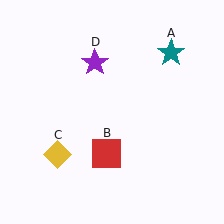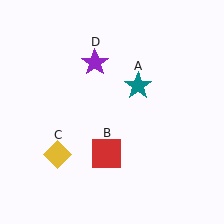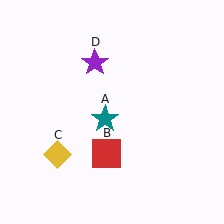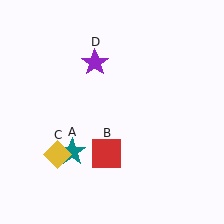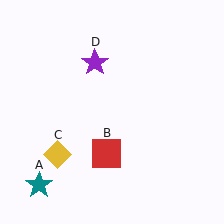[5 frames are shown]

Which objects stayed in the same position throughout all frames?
Red square (object B) and yellow diamond (object C) and purple star (object D) remained stationary.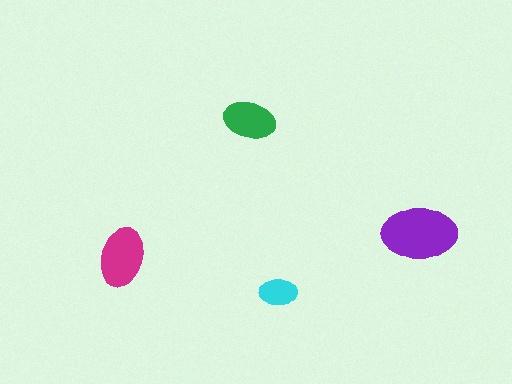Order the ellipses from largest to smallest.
the purple one, the magenta one, the green one, the cyan one.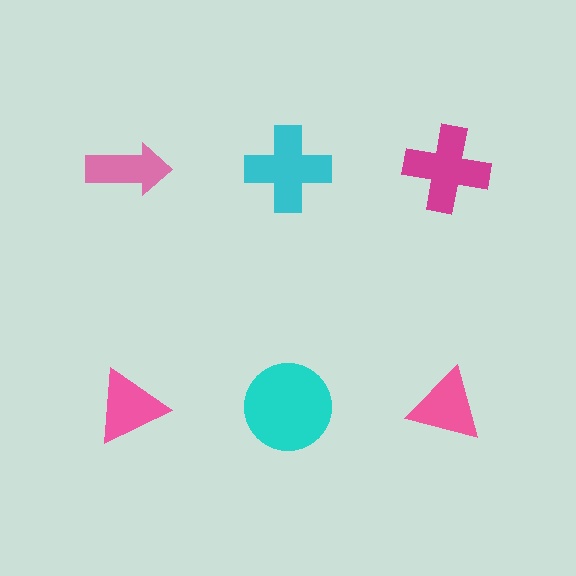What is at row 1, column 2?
A cyan cross.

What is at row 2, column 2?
A cyan circle.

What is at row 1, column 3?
A magenta cross.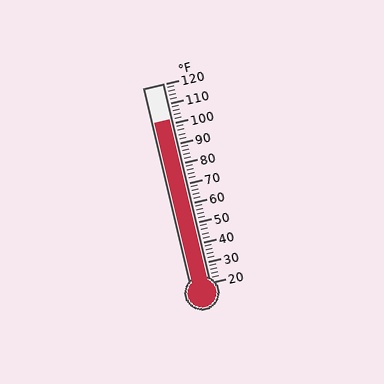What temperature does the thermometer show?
The thermometer shows approximately 102°F.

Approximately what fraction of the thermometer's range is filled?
The thermometer is filled to approximately 80% of its range.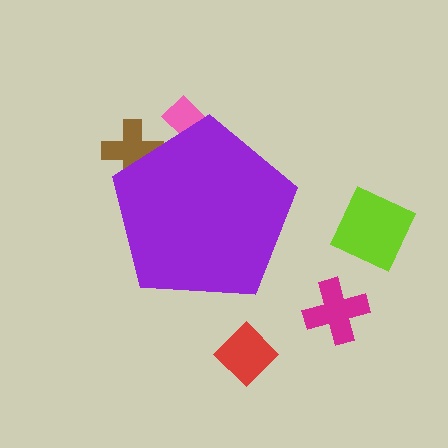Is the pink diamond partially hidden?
Yes, the pink diamond is partially hidden behind the purple pentagon.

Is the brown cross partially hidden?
Yes, the brown cross is partially hidden behind the purple pentagon.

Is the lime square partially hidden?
No, the lime square is fully visible.